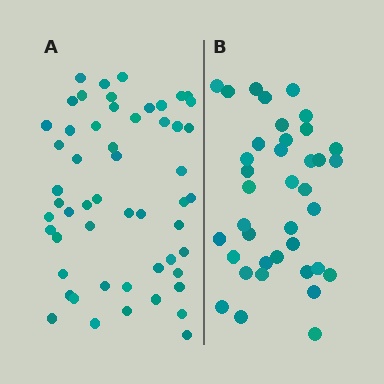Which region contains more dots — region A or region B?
Region A (the left region) has more dots.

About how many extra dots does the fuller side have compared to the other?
Region A has approximately 15 more dots than region B.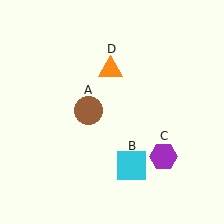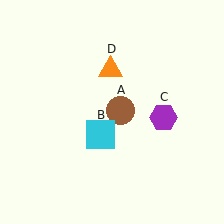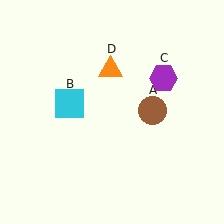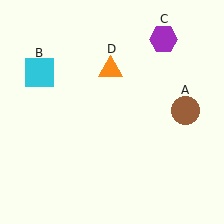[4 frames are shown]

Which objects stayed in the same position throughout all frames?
Orange triangle (object D) remained stationary.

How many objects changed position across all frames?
3 objects changed position: brown circle (object A), cyan square (object B), purple hexagon (object C).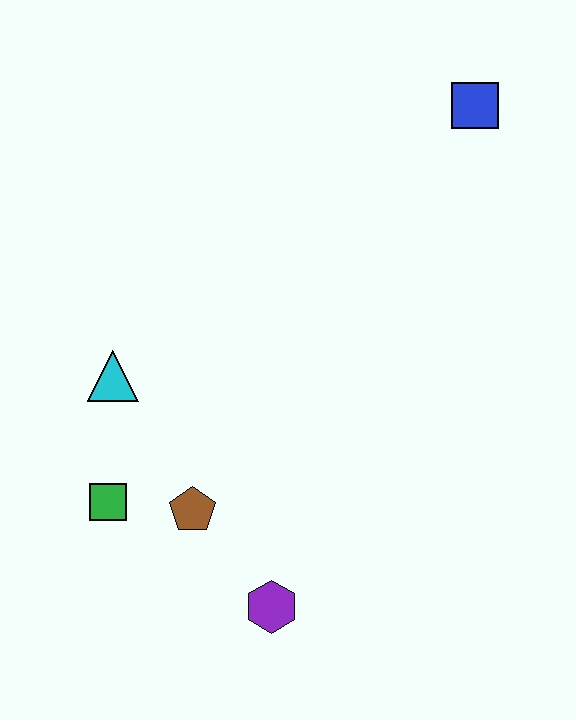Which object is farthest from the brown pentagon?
The blue square is farthest from the brown pentagon.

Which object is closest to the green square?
The brown pentagon is closest to the green square.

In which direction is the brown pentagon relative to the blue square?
The brown pentagon is below the blue square.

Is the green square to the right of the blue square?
No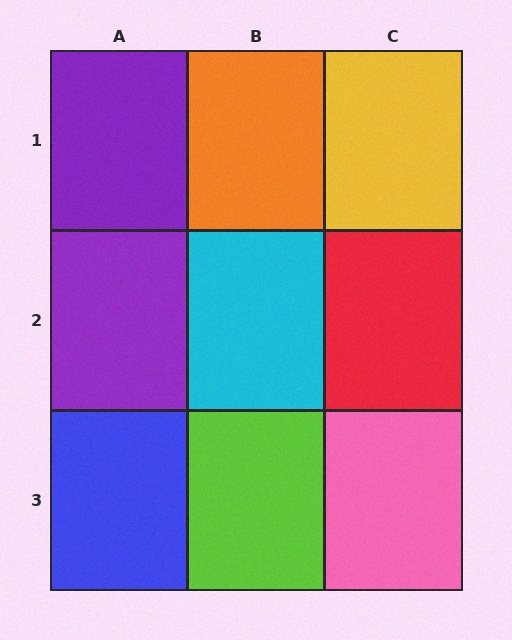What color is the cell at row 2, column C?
Red.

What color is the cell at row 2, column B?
Cyan.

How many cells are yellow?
1 cell is yellow.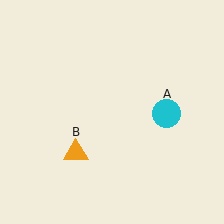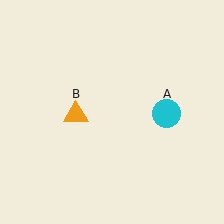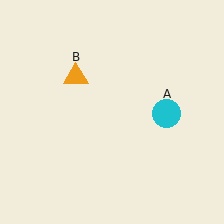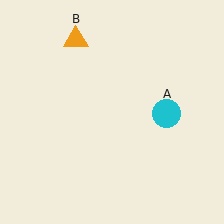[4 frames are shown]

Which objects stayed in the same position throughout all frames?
Cyan circle (object A) remained stationary.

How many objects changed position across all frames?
1 object changed position: orange triangle (object B).